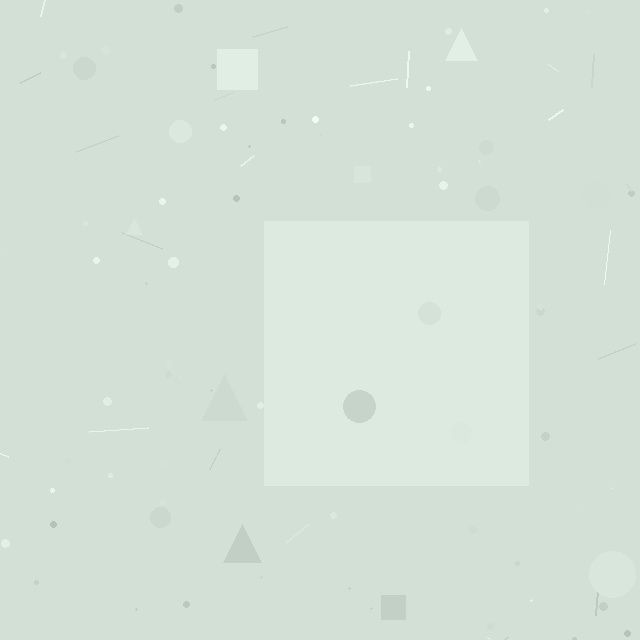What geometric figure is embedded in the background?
A square is embedded in the background.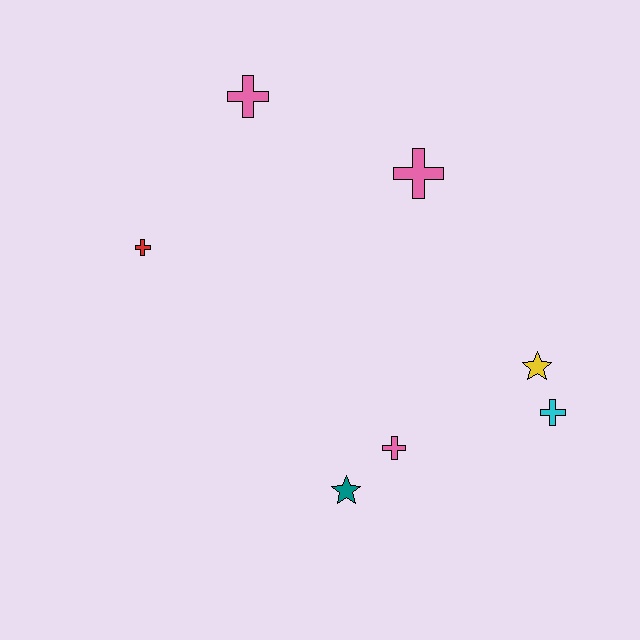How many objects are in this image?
There are 7 objects.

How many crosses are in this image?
There are 5 crosses.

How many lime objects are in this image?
There are no lime objects.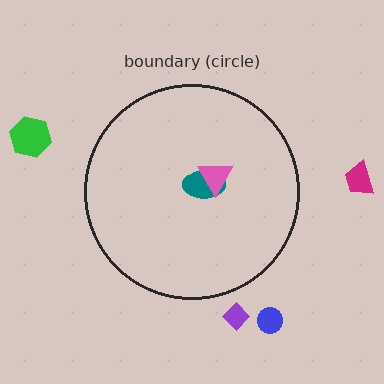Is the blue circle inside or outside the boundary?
Outside.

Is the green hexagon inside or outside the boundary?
Outside.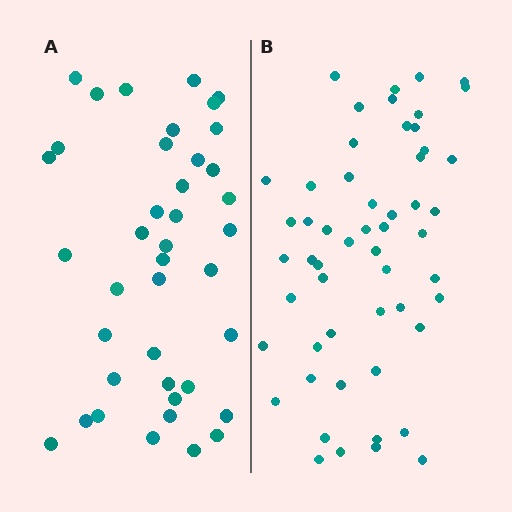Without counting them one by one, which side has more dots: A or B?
Region B (the right region) has more dots.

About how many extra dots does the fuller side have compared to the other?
Region B has approximately 15 more dots than region A.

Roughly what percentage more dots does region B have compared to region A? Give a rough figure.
About 35% more.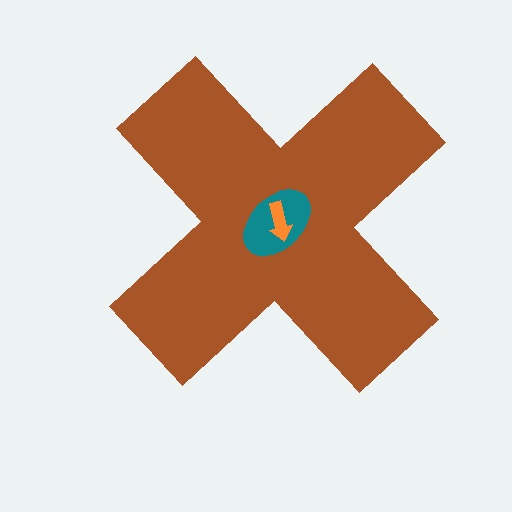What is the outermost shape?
The brown cross.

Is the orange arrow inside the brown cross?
Yes.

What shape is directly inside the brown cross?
The teal ellipse.